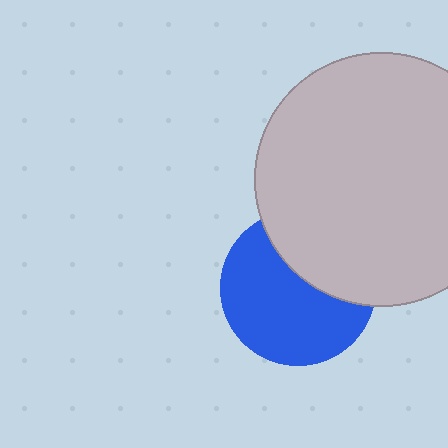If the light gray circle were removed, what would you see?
You would see the complete blue circle.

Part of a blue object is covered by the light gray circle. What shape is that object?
It is a circle.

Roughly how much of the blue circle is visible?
About half of it is visible (roughly 64%).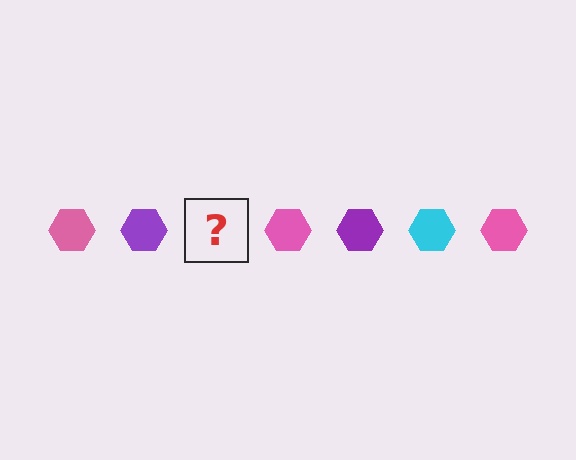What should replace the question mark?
The question mark should be replaced with a cyan hexagon.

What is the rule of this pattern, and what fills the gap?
The rule is that the pattern cycles through pink, purple, cyan hexagons. The gap should be filled with a cyan hexagon.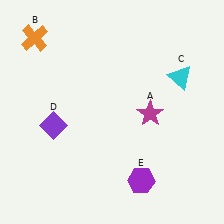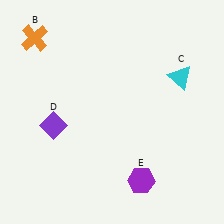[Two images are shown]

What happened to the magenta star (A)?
The magenta star (A) was removed in Image 2. It was in the bottom-right area of Image 1.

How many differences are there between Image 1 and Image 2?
There is 1 difference between the two images.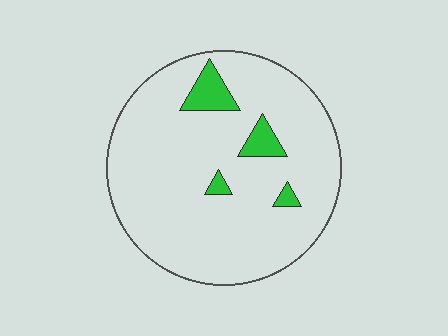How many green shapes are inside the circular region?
4.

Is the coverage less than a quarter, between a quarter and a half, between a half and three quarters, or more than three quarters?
Less than a quarter.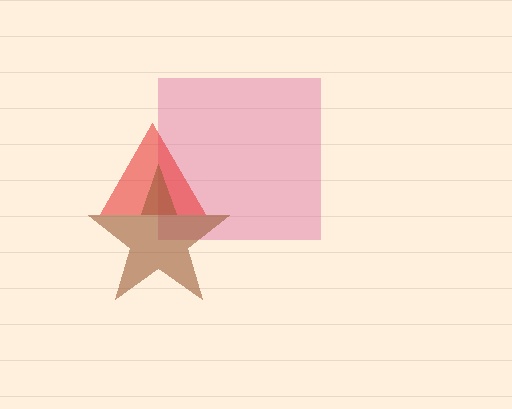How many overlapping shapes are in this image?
There are 3 overlapping shapes in the image.